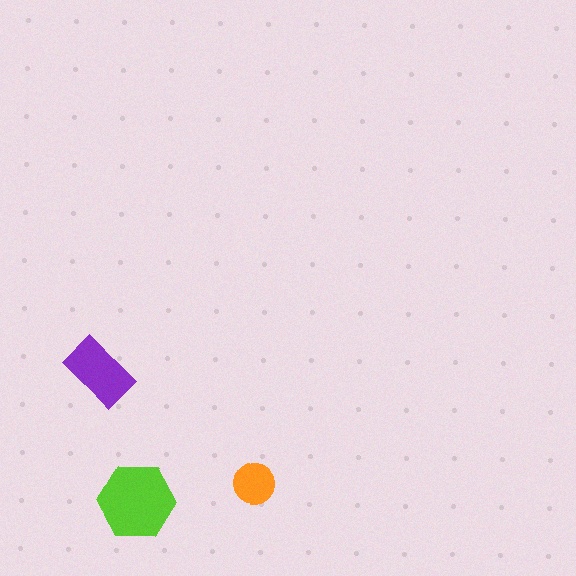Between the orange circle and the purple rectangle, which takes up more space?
The purple rectangle.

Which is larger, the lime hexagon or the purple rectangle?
The lime hexagon.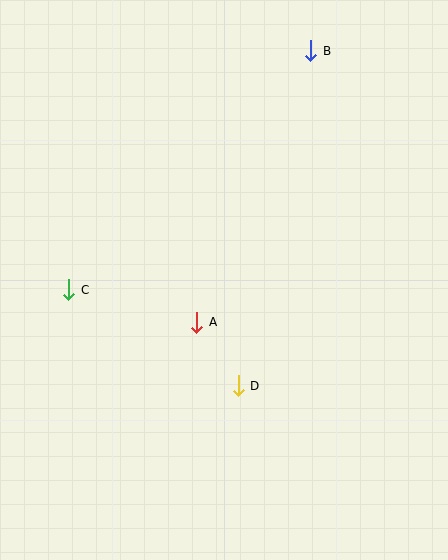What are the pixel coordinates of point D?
Point D is at (238, 386).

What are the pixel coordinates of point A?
Point A is at (197, 322).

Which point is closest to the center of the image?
Point A at (197, 322) is closest to the center.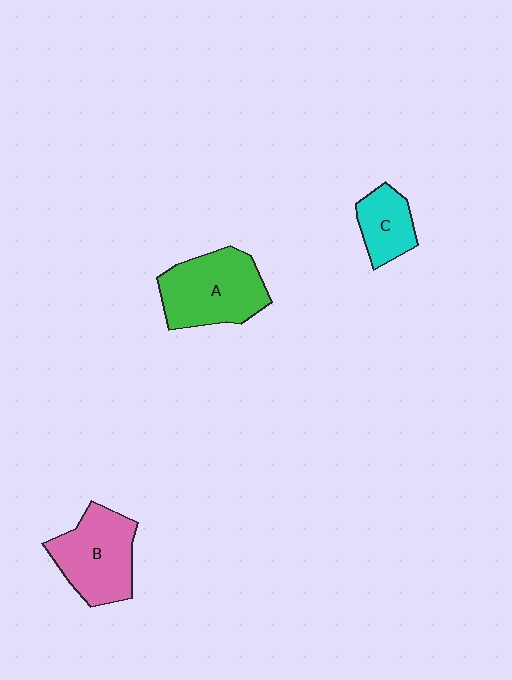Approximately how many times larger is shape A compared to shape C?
Approximately 1.9 times.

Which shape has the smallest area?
Shape C (cyan).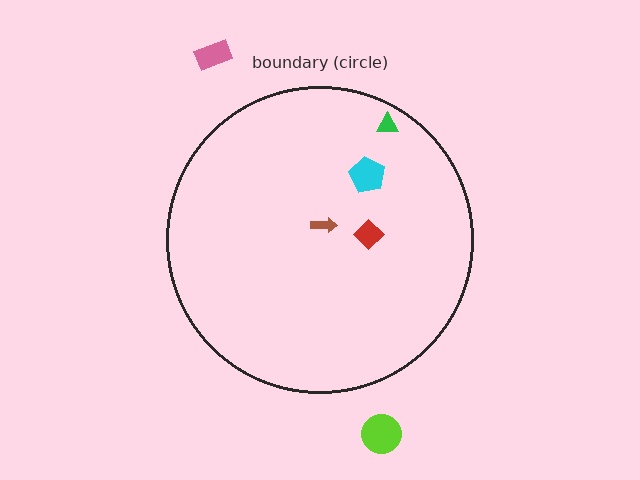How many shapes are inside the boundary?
4 inside, 2 outside.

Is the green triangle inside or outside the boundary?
Inside.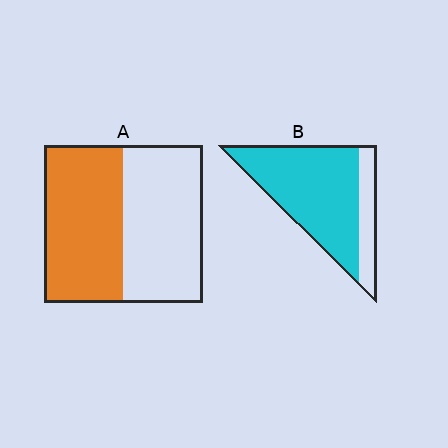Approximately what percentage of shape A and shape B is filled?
A is approximately 50% and B is approximately 80%.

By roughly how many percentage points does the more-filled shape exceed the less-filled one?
By roughly 30 percentage points (B over A).